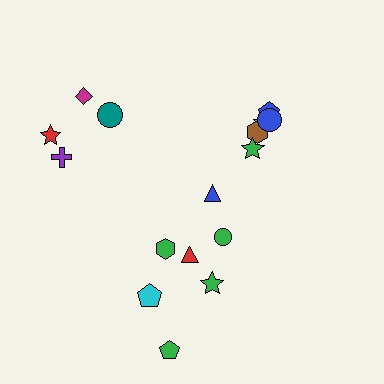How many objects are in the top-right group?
There are 6 objects.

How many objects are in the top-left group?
There are 4 objects.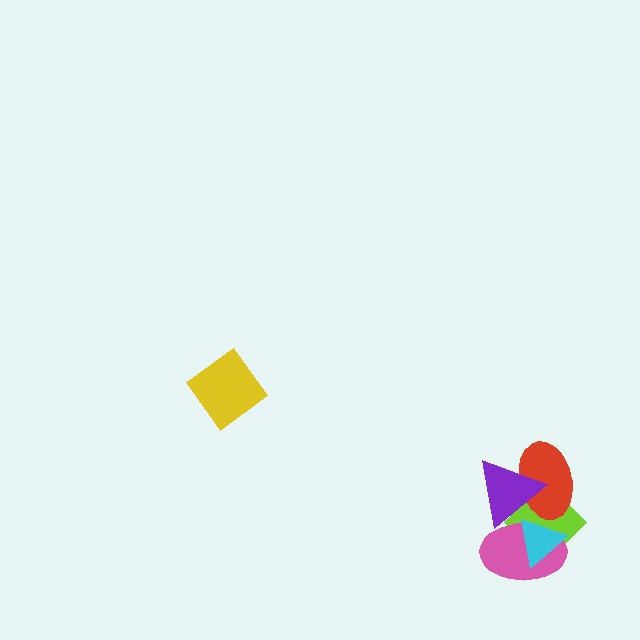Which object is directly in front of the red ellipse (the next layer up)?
The pink ellipse is directly in front of the red ellipse.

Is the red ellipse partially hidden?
Yes, it is partially covered by another shape.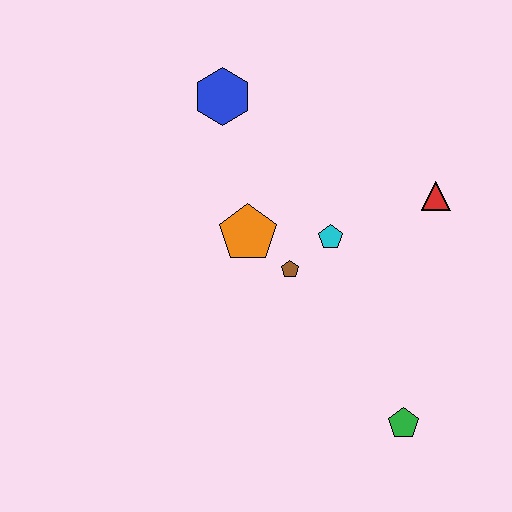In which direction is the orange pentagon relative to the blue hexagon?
The orange pentagon is below the blue hexagon.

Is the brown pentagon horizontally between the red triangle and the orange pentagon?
Yes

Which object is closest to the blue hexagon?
The orange pentagon is closest to the blue hexagon.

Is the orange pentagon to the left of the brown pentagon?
Yes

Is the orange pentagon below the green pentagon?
No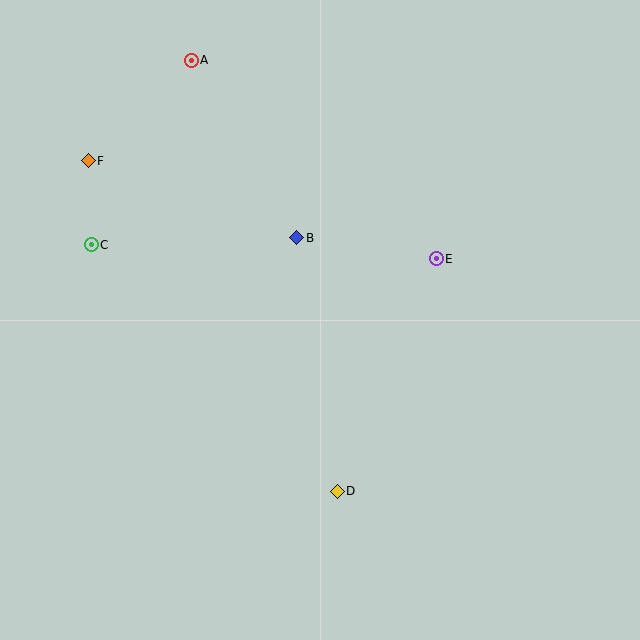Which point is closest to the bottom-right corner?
Point D is closest to the bottom-right corner.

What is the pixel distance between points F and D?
The distance between F and D is 414 pixels.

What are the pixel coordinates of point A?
Point A is at (191, 60).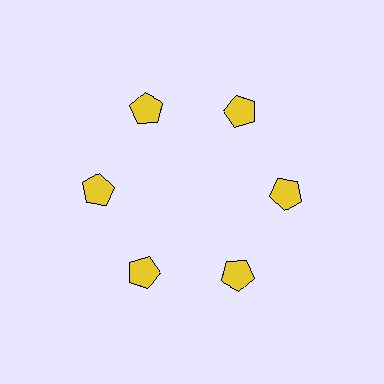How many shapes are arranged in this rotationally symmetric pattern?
There are 6 shapes, arranged in 6 groups of 1.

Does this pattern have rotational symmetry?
Yes, this pattern has 6-fold rotational symmetry. It looks the same after rotating 60 degrees around the center.